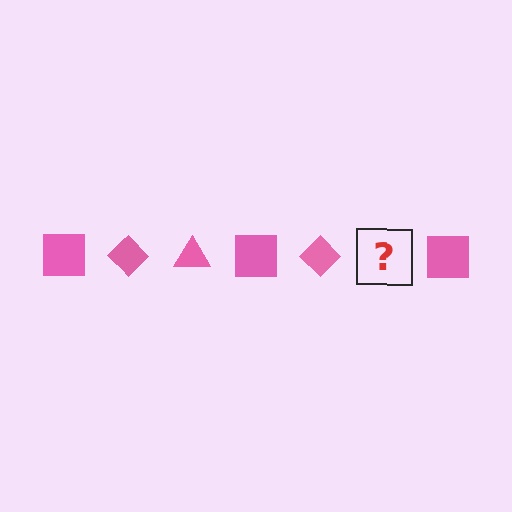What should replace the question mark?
The question mark should be replaced with a pink triangle.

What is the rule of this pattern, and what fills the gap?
The rule is that the pattern cycles through square, diamond, triangle shapes in pink. The gap should be filled with a pink triangle.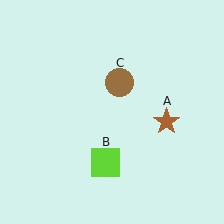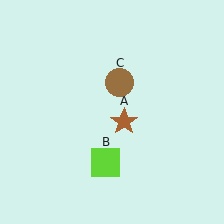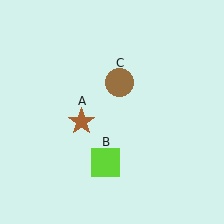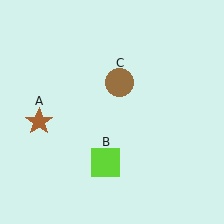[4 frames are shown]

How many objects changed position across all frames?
1 object changed position: brown star (object A).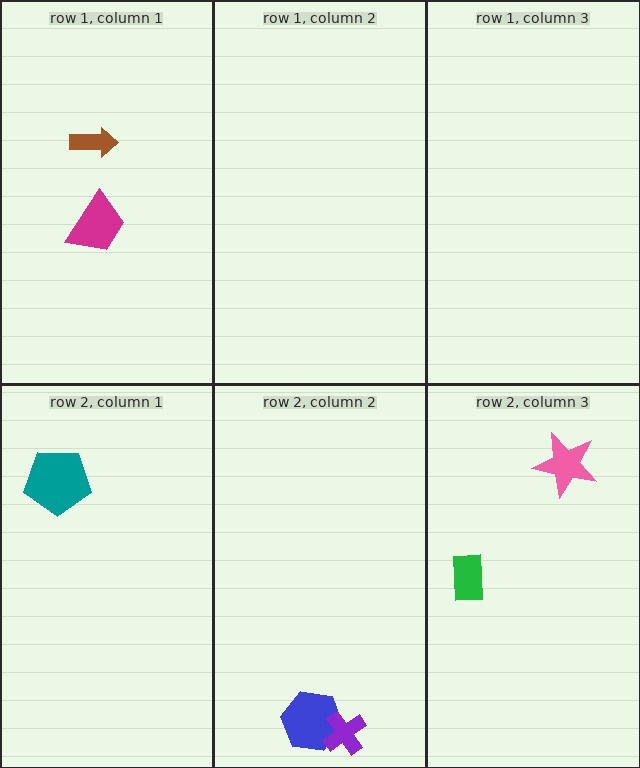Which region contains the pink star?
The row 2, column 3 region.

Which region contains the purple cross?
The row 2, column 2 region.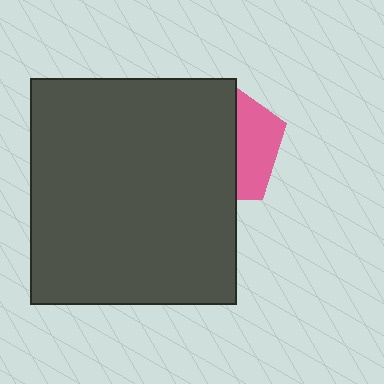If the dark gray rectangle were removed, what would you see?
You would see the complete pink pentagon.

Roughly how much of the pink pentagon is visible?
A small part of it is visible (roughly 34%).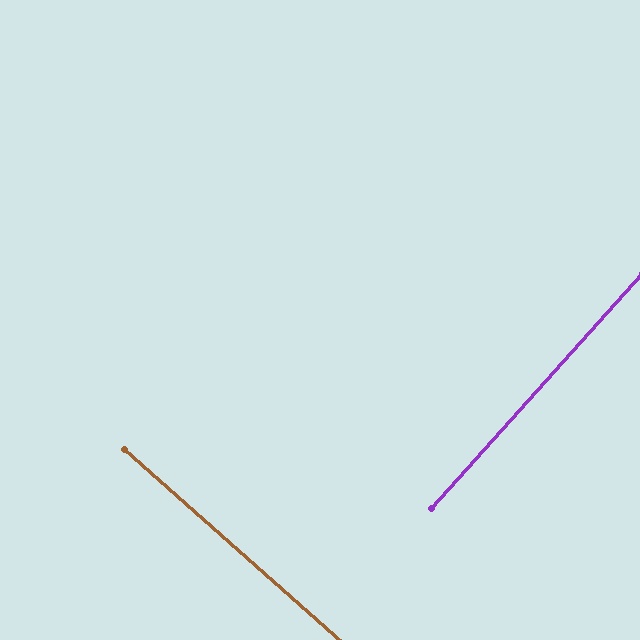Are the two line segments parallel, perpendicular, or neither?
Perpendicular — they meet at approximately 90°.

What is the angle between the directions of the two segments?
Approximately 90 degrees.